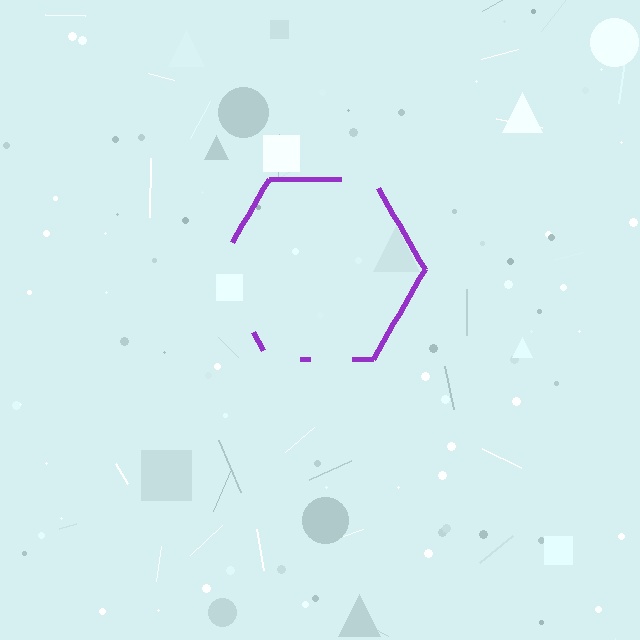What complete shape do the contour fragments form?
The contour fragments form a hexagon.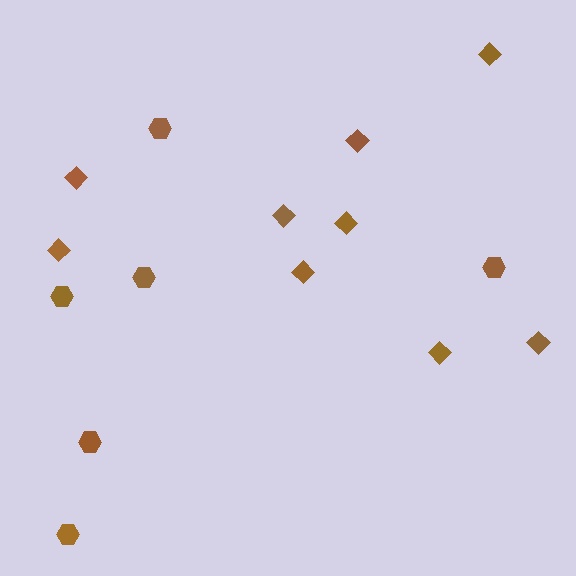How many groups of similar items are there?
There are 2 groups: one group of hexagons (6) and one group of diamonds (9).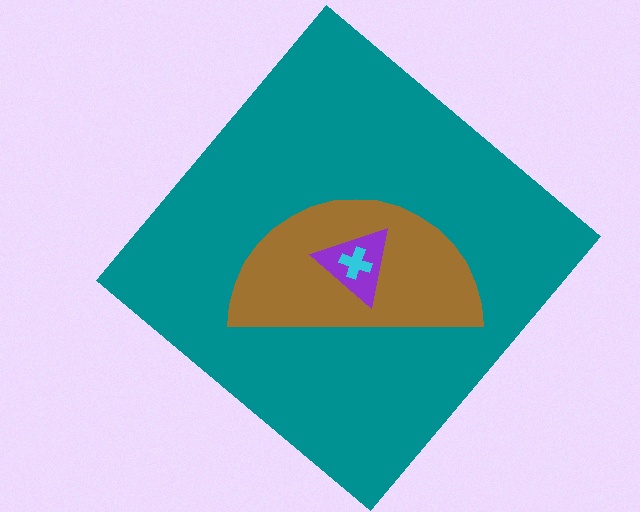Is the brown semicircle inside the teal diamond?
Yes.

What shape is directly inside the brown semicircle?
The purple triangle.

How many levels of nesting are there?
4.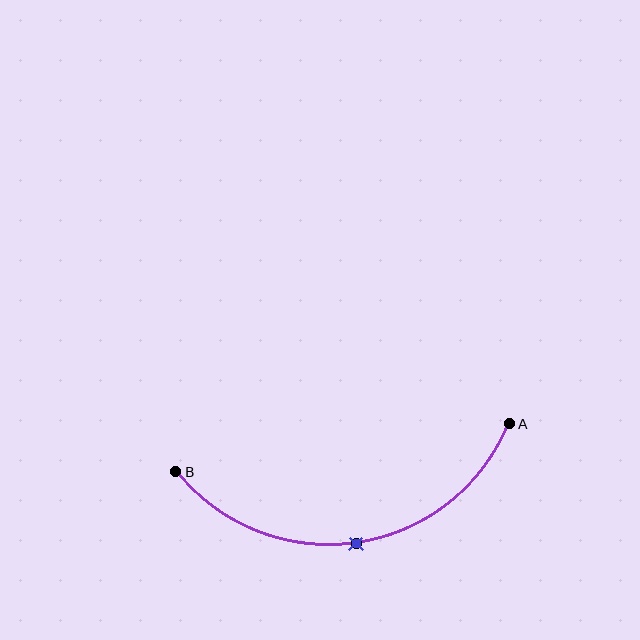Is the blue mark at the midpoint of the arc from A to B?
Yes. The blue mark lies on the arc at equal arc-length from both A and B — it is the arc midpoint.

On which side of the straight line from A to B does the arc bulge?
The arc bulges below the straight line connecting A and B.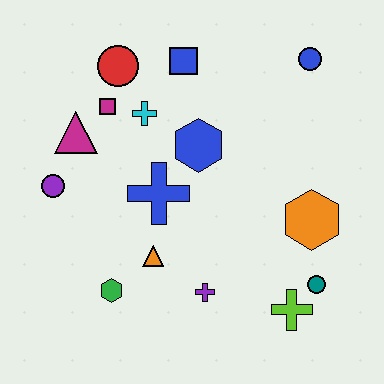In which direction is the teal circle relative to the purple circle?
The teal circle is to the right of the purple circle.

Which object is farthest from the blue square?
The lime cross is farthest from the blue square.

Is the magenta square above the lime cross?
Yes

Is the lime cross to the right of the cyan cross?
Yes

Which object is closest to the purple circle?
The magenta triangle is closest to the purple circle.